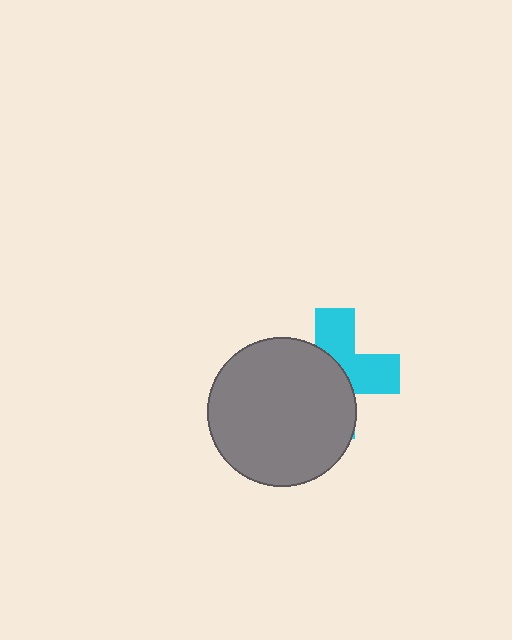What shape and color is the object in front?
The object in front is a gray circle.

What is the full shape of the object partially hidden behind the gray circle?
The partially hidden object is a cyan cross.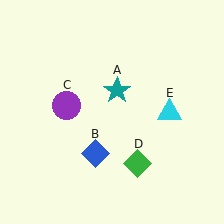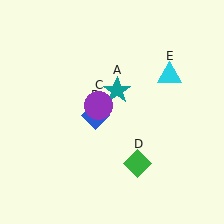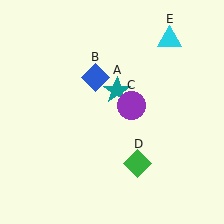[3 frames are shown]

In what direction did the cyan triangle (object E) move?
The cyan triangle (object E) moved up.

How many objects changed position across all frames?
3 objects changed position: blue diamond (object B), purple circle (object C), cyan triangle (object E).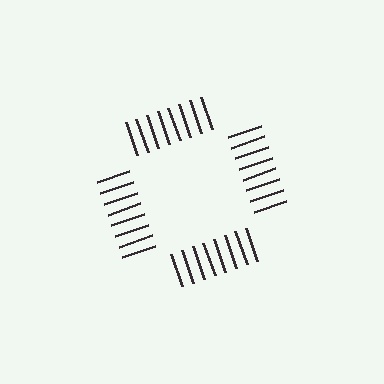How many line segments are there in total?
32 — 8 along each of the 4 edges.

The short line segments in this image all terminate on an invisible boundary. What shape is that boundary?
An illusory square — the line segments terminate on its edges but no continuous stroke is drawn.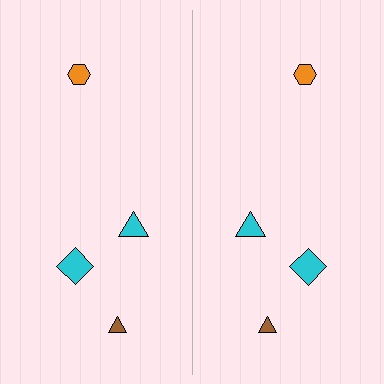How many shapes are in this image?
There are 8 shapes in this image.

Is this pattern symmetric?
Yes, this pattern has bilateral (reflection) symmetry.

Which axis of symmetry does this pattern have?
The pattern has a vertical axis of symmetry running through the center of the image.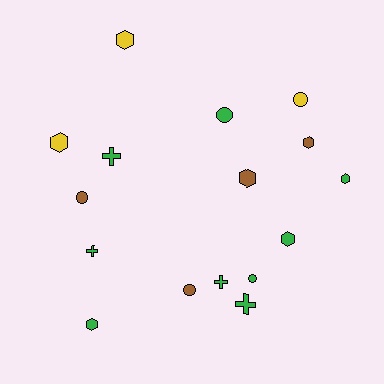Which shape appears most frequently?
Hexagon, with 7 objects.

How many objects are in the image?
There are 16 objects.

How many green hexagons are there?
There are 3 green hexagons.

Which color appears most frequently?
Green, with 9 objects.